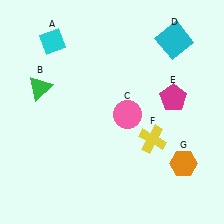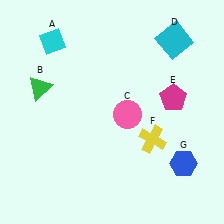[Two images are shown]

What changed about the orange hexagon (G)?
In Image 1, G is orange. In Image 2, it changed to blue.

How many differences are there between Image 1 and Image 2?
There is 1 difference between the two images.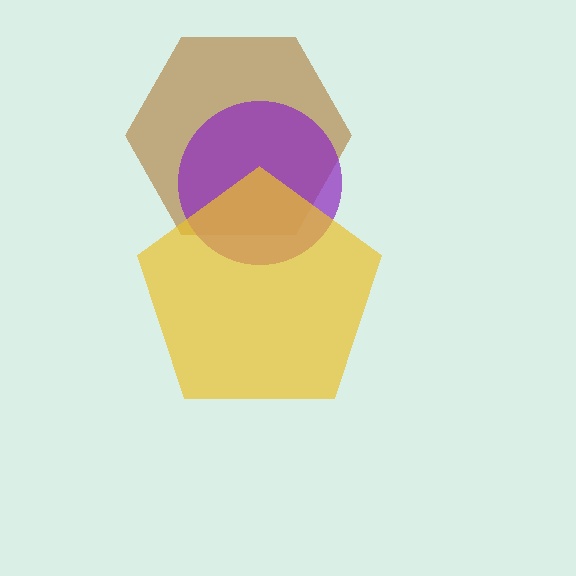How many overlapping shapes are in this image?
There are 3 overlapping shapes in the image.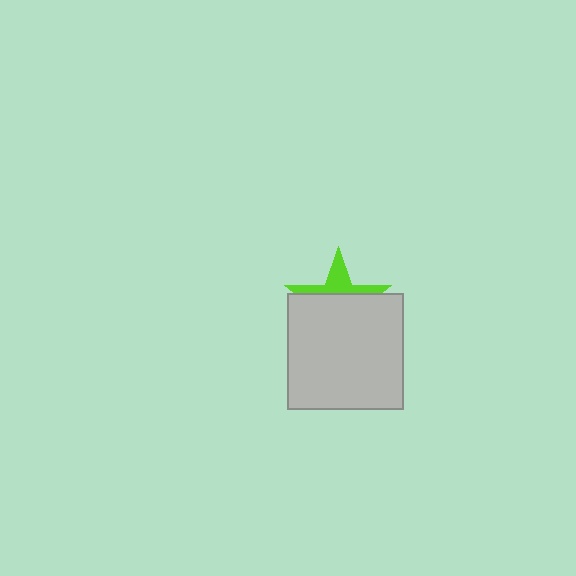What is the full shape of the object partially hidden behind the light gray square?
The partially hidden object is a lime star.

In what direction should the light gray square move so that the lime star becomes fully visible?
The light gray square should move down. That is the shortest direction to clear the overlap and leave the lime star fully visible.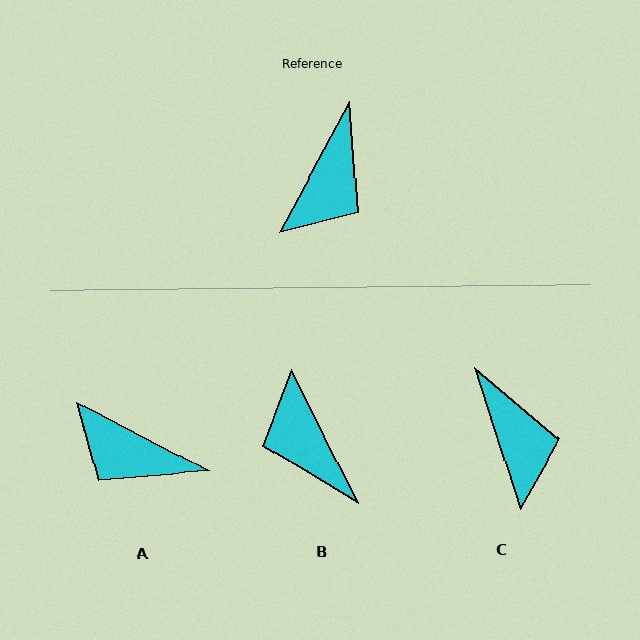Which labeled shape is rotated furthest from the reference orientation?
B, about 126 degrees away.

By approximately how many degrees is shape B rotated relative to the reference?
Approximately 126 degrees clockwise.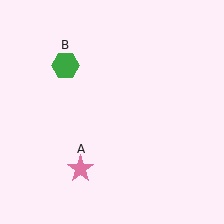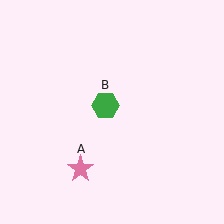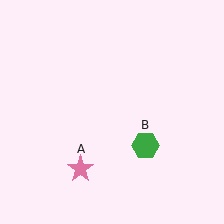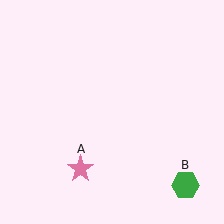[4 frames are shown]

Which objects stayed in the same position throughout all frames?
Pink star (object A) remained stationary.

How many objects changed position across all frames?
1 object changed position: green hexagon (object B).